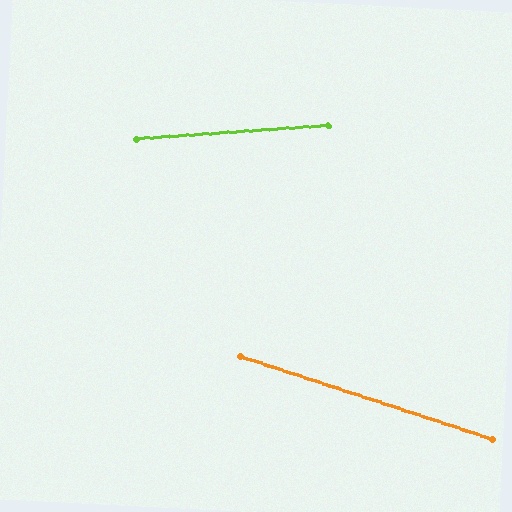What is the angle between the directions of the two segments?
Approximately 22 degrees.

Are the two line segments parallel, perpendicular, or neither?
Neither parallel nor perpendicular — they differ by about 22°.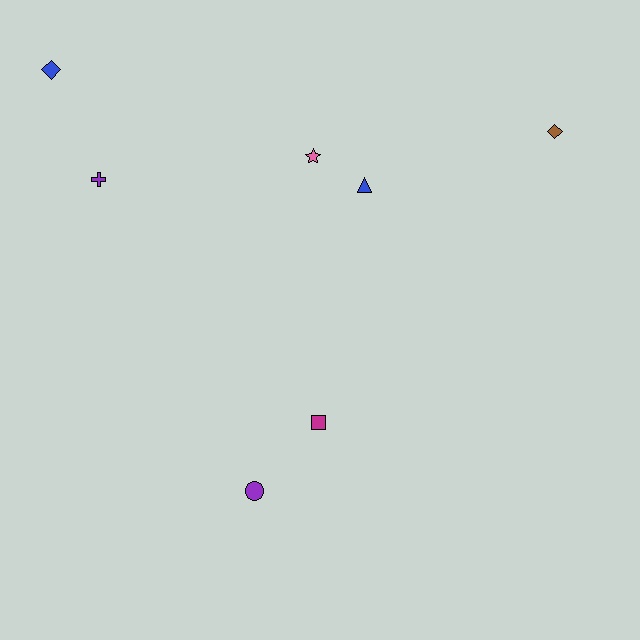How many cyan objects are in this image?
There are no cyan objects.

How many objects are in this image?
There are 7 objects.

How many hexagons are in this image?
There are no hexagons.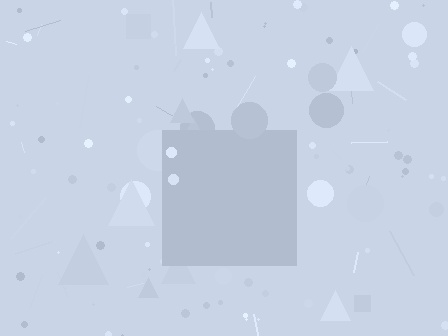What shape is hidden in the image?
A square is hidden in the image.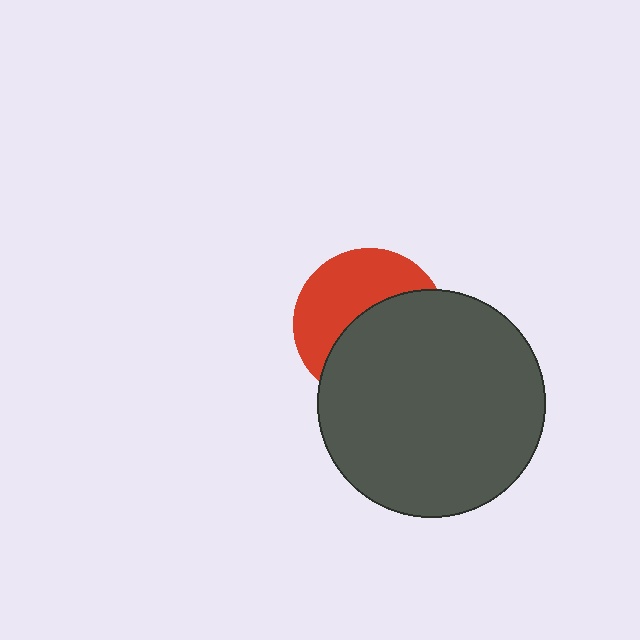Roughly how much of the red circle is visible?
About half of it is visible (roughly 46%).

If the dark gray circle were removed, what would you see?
You would see the complete red circle.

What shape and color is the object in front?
The object in front is a dark gray circle.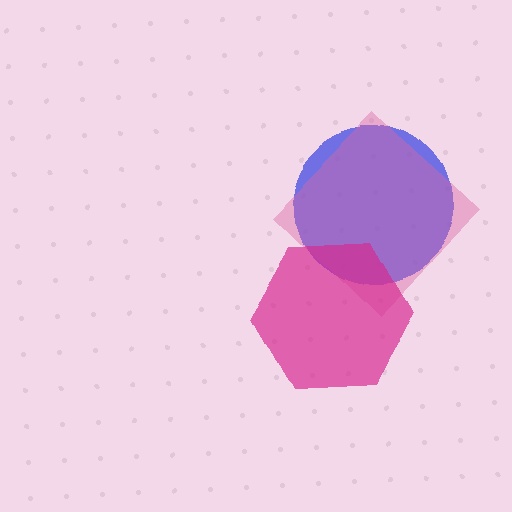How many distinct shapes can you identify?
There are 3 distinct shapes: a blue circle, a pink diamond, a magenta hexagon.